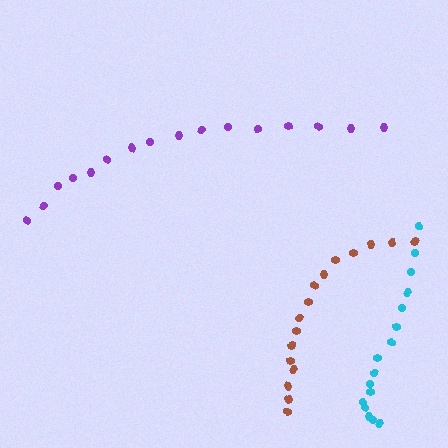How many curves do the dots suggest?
There are 3 distinct paths.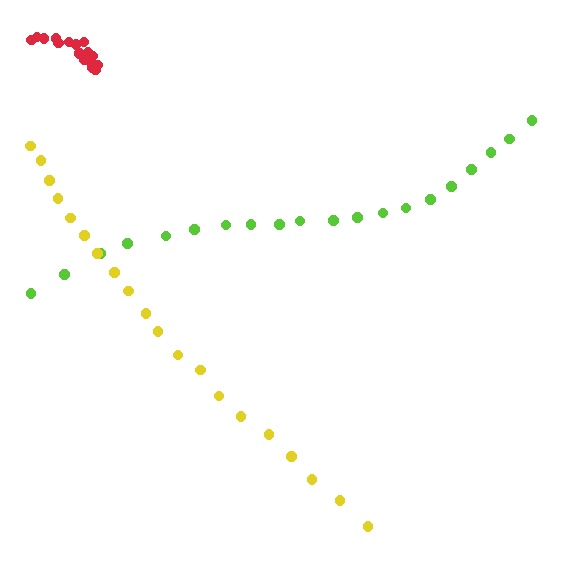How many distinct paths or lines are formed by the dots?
There are 3 distinct paths.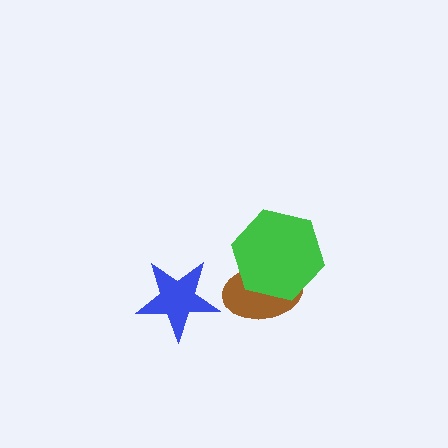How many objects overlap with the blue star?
0 objects overlap with the blue star.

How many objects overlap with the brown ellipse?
1 object overlaps with the brown ellipse.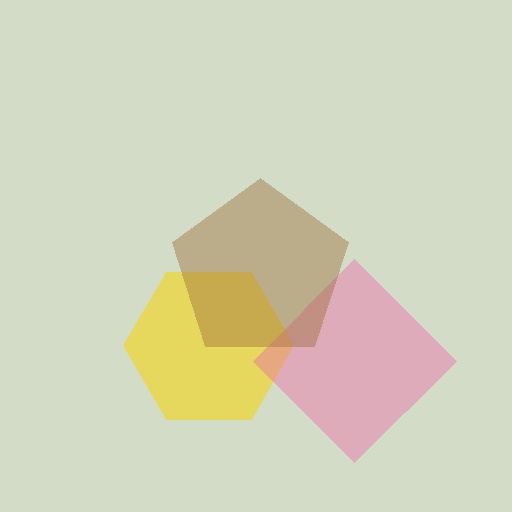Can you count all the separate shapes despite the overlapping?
Yes, there are 3 separate shapes.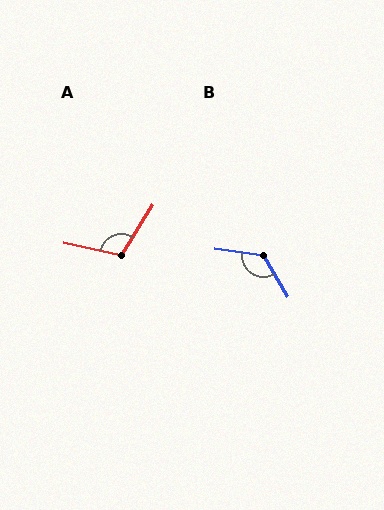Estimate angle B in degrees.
Approximately 128 degrees.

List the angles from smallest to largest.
A (110°), B (128°).